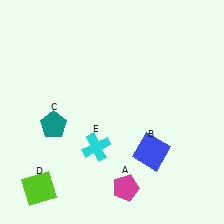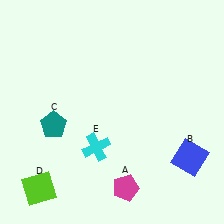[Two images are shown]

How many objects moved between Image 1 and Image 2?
1 object moved between the two images.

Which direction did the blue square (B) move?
The blue square (B) moved right.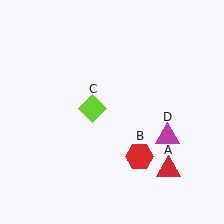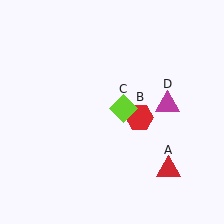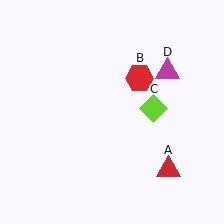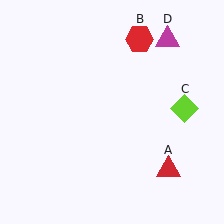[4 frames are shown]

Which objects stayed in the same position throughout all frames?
Red triangle (object A) remained stationary.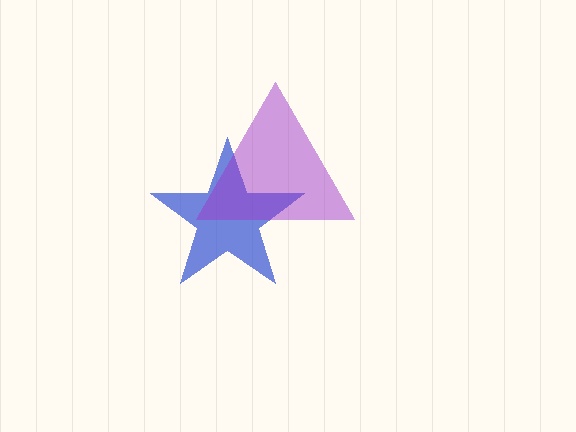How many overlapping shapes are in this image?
There are 2 overlapping shapes in the image.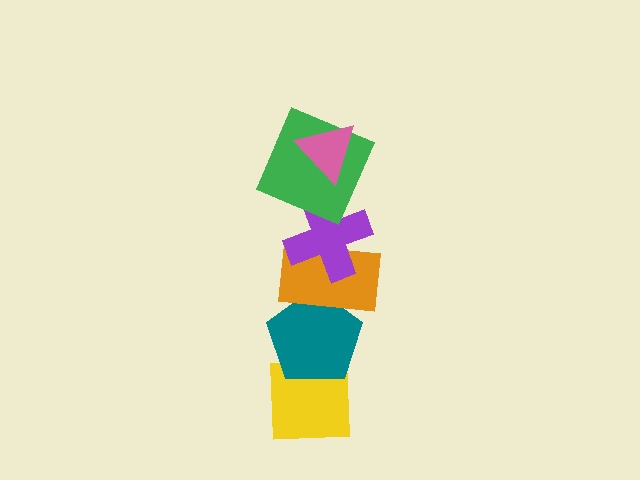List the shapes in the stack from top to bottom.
From top to bottom: the pink triangle, the green square, the purple cross, the orange rectangle, the teal pentagon, the yellow square.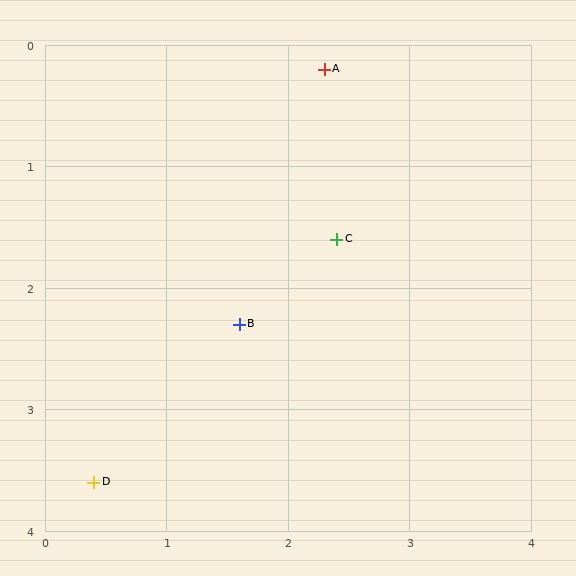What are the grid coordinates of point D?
Point D is at approximately (0.4, 3.6).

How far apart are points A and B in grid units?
Points A and B are about 2.2 grid units apart.